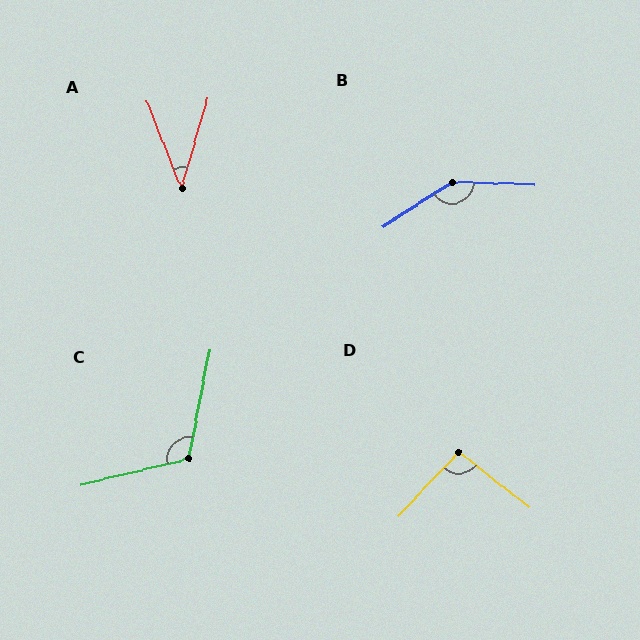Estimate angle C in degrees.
Approximately 114 degrees.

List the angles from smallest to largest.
A (38°), D (95°), C (114°), B (145°).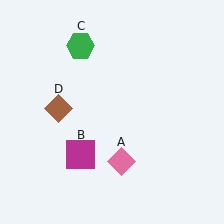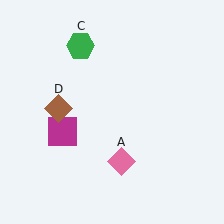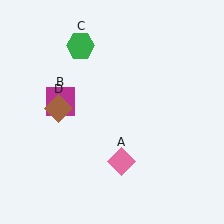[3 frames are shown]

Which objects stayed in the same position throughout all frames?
Pink diamond (object A) and green hexagon (object C) and brown diamond (object D) remained stationary.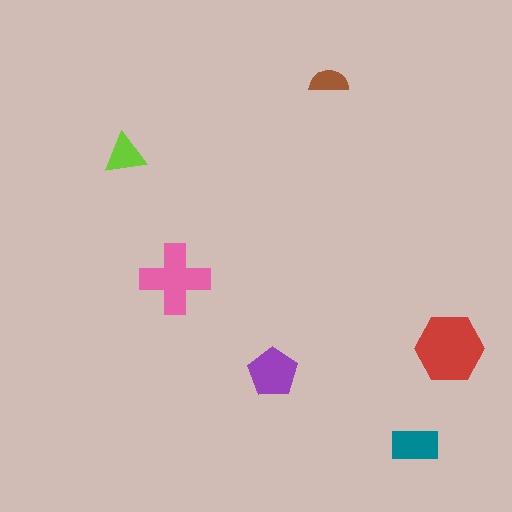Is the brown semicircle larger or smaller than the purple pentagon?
Smaller.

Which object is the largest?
The red hexagon.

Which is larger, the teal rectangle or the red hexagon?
The red hexagon.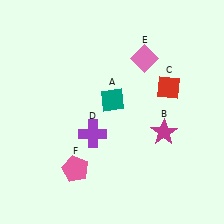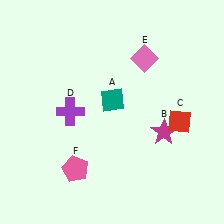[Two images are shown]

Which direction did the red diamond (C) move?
The red diamond (C) moved down.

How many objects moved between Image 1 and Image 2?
2 objects moved between the two images.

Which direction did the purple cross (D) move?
The purple cross (D) moved left.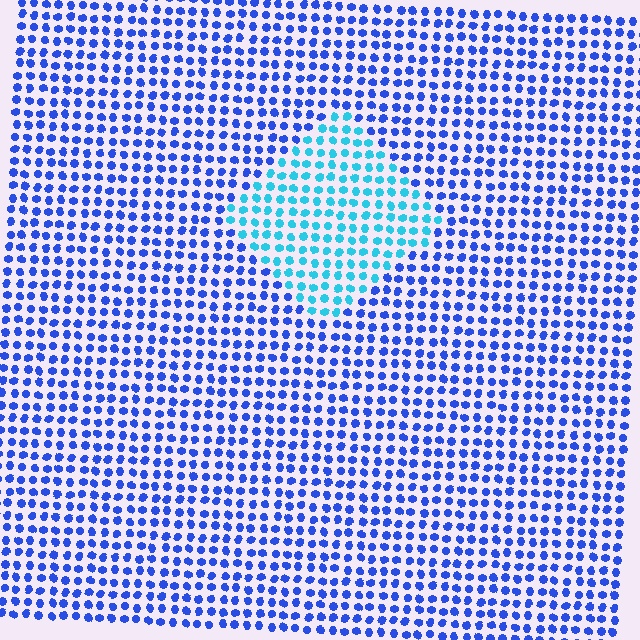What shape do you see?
I see a diamond.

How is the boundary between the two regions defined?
The boundary is defined purely by a slight shift in hue (about 41 degrees). Spacing, size, and orientation are identical on both sides.